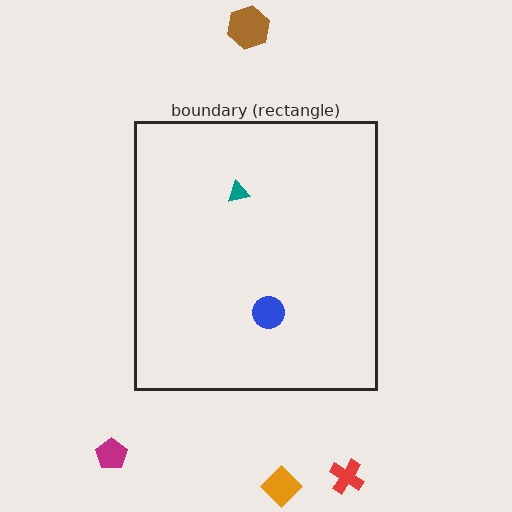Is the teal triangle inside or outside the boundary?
Inside.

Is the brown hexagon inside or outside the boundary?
Outside.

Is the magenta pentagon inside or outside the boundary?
Outside.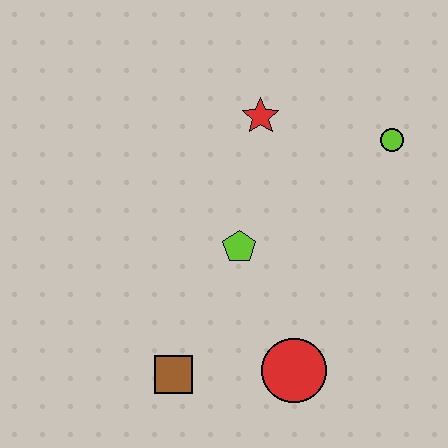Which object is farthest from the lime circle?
The brown square is farthest from the lime circle.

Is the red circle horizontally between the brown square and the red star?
No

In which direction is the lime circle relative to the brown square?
The lime circle is above the brown square.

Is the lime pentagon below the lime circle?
Yes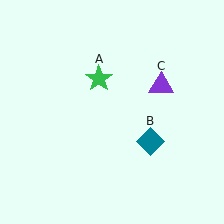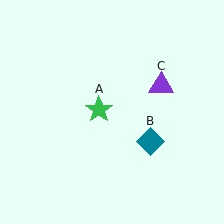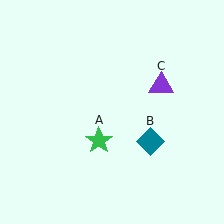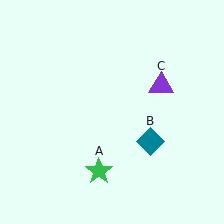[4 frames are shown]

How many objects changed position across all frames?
1 object changed position: green star (object A).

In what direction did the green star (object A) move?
The green star (object A) moved down.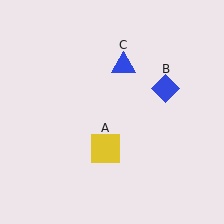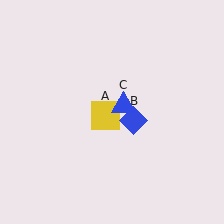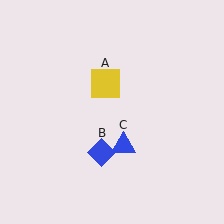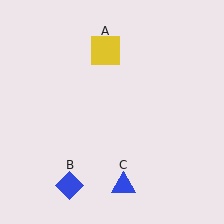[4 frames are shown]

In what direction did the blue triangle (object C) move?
The blue triangle (object C) moved down.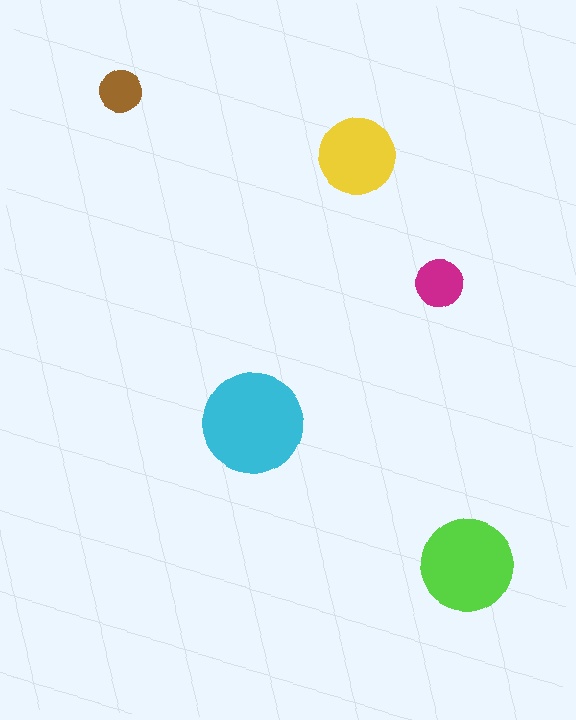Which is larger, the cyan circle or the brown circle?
The cyan one.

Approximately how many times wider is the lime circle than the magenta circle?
About 2 times wider.